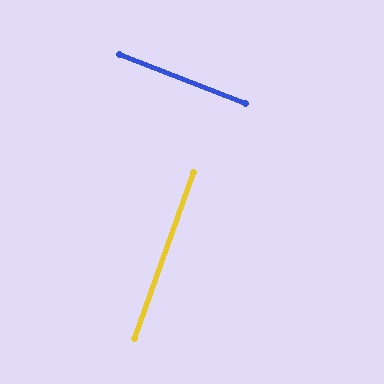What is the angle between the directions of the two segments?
Approximately 89 degrees.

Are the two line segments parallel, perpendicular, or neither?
Perpendicular — they meet at approximately 89°.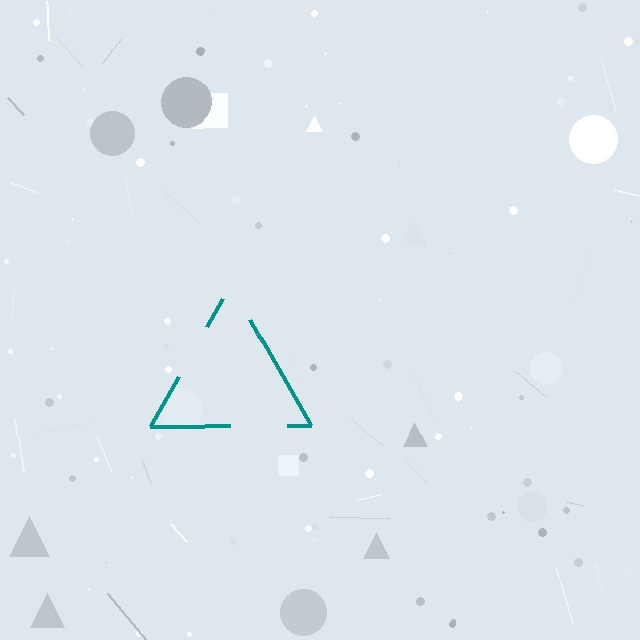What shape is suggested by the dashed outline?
The dashed outline suggests a triangle.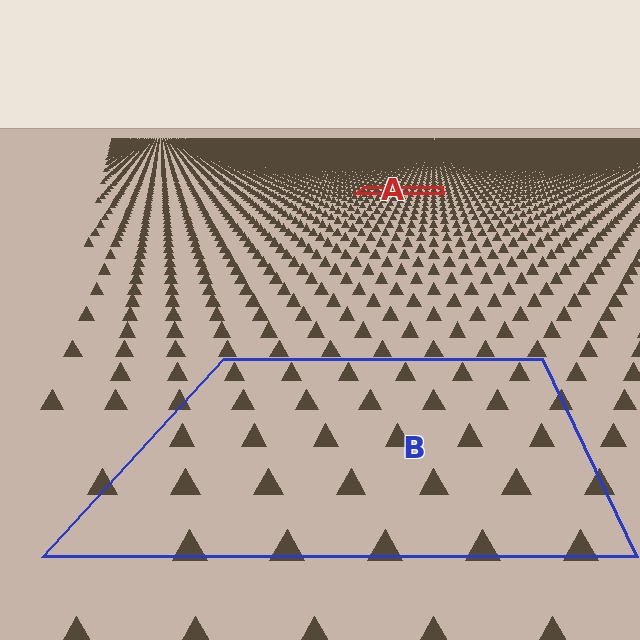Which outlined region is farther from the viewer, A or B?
Region A is farther from the viewer — the texture elements inside it appear smaller and more densely packed.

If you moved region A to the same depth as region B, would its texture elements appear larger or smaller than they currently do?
They would appear larger. At a closer depth, the same texture elements are projected at a bigger on-screen size.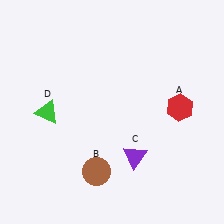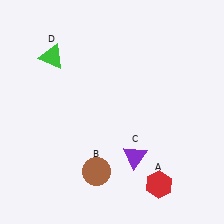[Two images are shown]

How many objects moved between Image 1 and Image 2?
2 objects moved between the two images.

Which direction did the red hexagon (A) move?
The red hexagon (A) moved down.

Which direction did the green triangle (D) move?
The green triangle (D) moved up.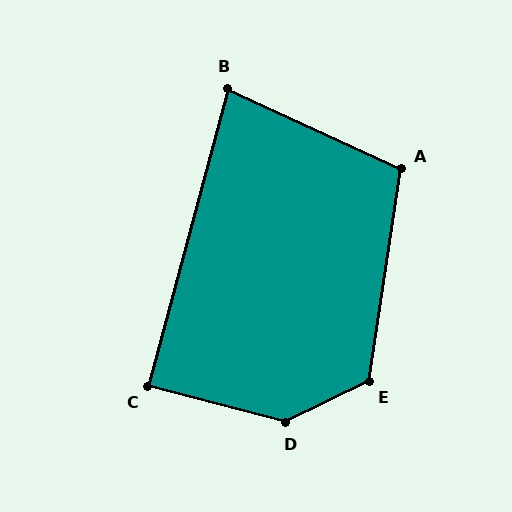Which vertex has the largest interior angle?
D, at approximately 139 degrees.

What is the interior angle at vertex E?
Approximately 125 degrees (obtuse).